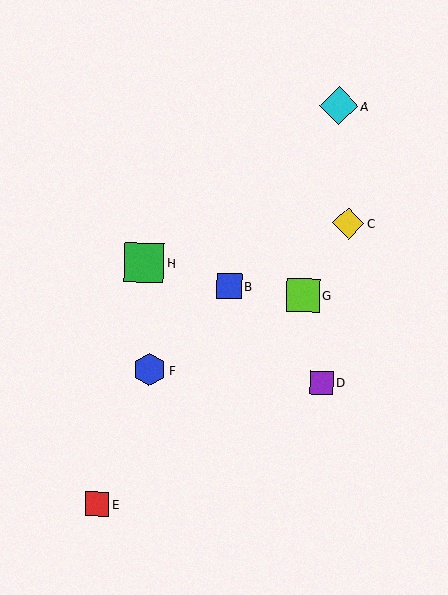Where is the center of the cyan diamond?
The center of the cyan diamond is at (339, 106).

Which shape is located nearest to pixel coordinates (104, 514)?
The red square (labeled E) at (97, 504) is nearest to that location.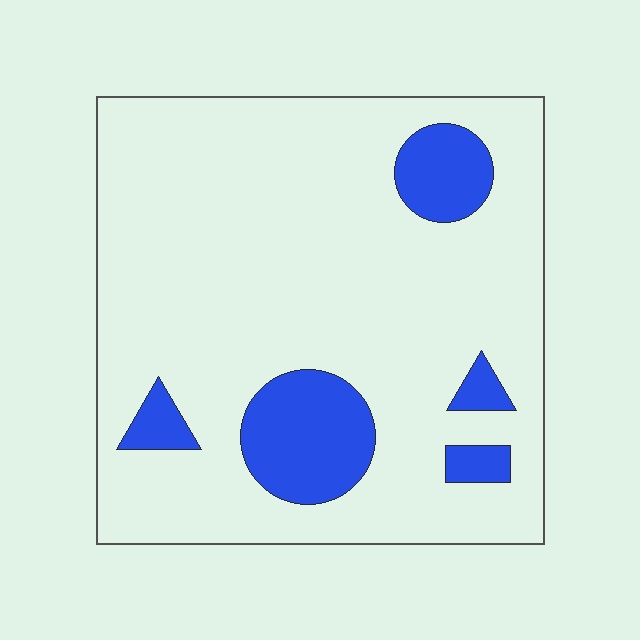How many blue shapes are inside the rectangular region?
5.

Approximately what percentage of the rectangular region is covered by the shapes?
Approximately 15%.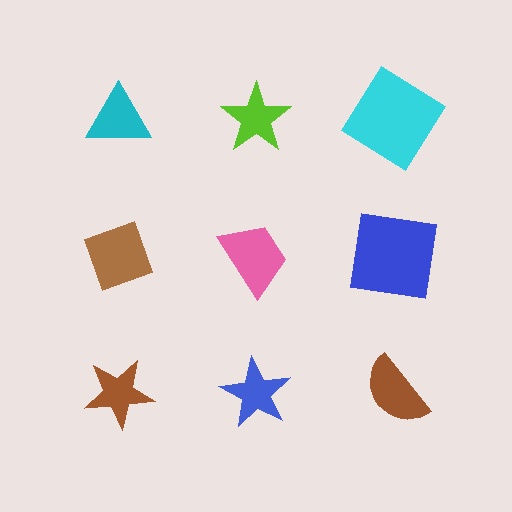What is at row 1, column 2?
A lime star.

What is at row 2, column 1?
A brown diamond.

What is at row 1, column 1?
A cyan triangle.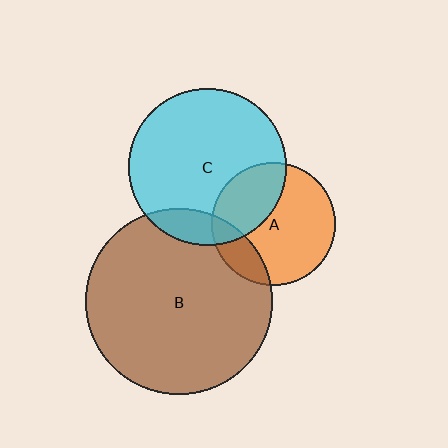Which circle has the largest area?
Circle B (brown).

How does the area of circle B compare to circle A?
Approximately 2.3 times.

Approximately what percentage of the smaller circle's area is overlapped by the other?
Approximately 35%.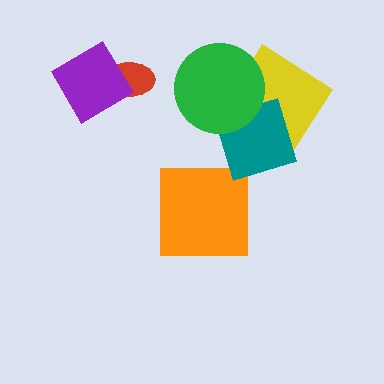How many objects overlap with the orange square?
0 objects overlap with the orange square.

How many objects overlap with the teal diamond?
2 objects overlap with the teal diamond.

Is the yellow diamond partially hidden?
Yes, it is partially covered by another shape.